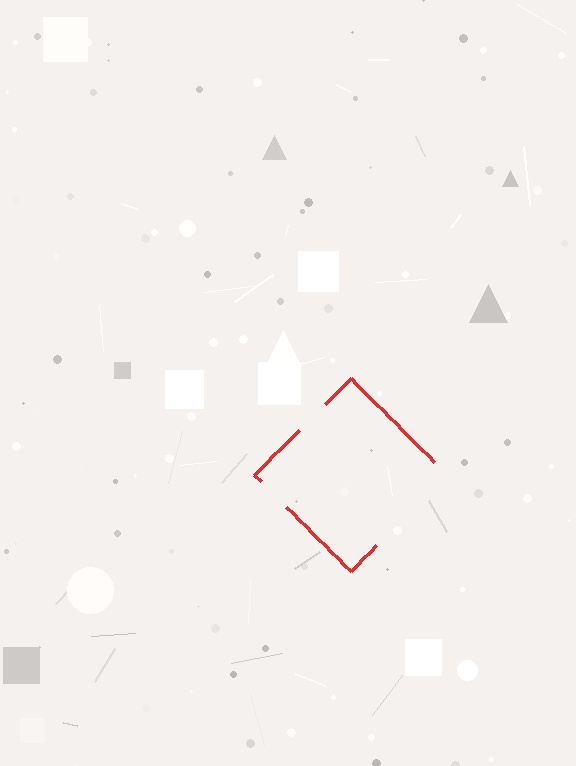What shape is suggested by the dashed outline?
The dashed outline suggests a diamond.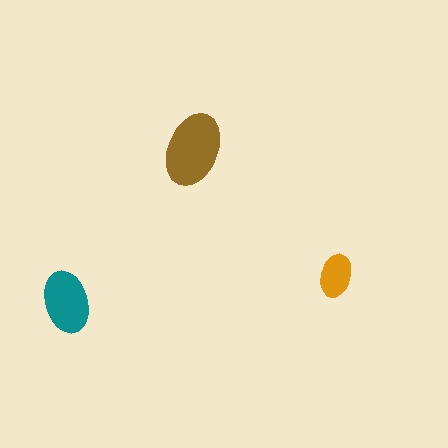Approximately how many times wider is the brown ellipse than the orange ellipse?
About 1.5 times wider.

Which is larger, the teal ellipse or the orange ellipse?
The teal one.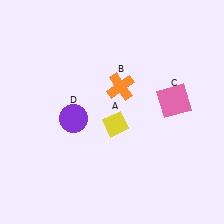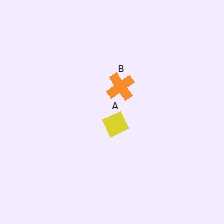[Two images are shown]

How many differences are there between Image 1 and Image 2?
There are 2 differences between the two images.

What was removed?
The purple circle (D), the pink square (C) were removed in Image 2.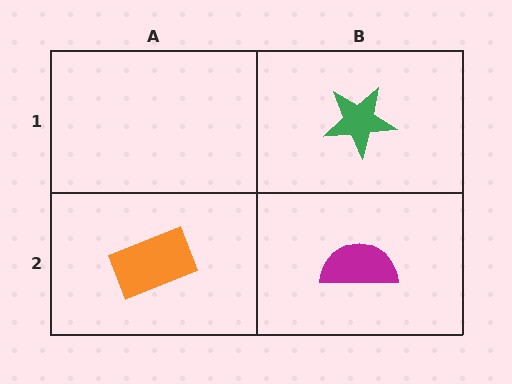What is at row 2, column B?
A magenta semicircle.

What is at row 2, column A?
An orange rectangle.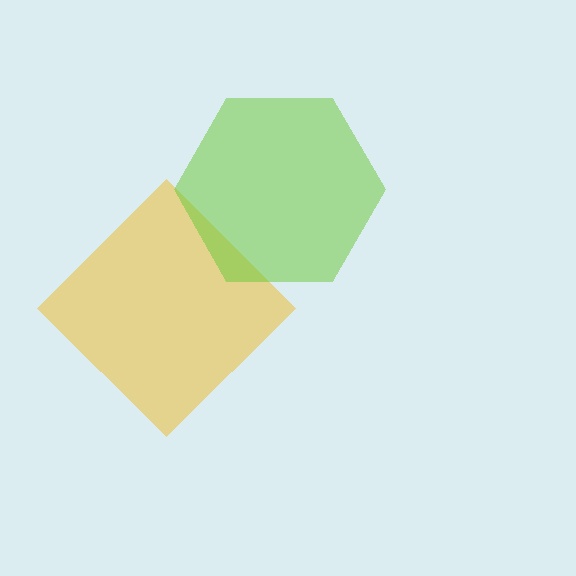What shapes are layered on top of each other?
The layered shapes are: a yellow diamond, a lime hexagon.